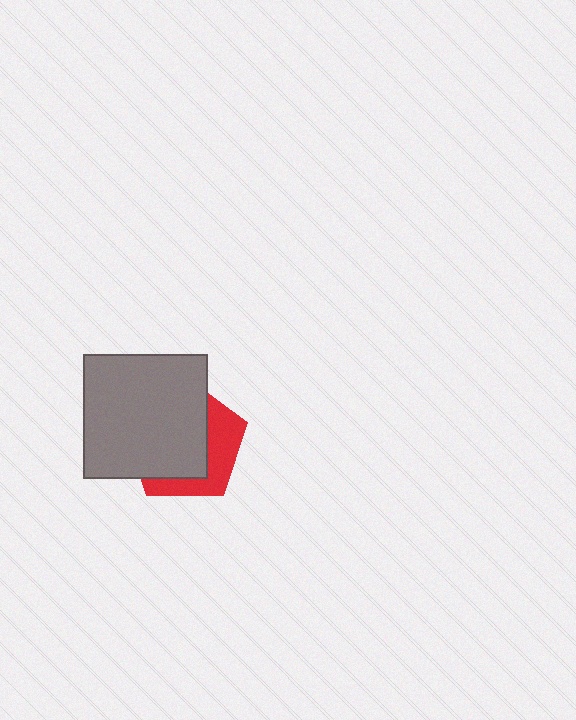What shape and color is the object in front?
The object in front is a gray square.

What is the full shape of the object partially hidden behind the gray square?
The partially hidden object is a red pentagon.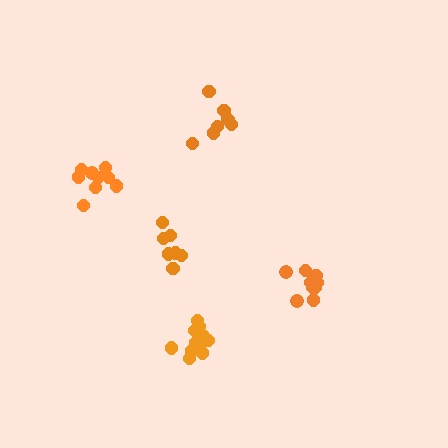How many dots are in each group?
Group 1: 7 dots, Group 2: 9 dots, Group 3: 10 dots, Group 4: 11 dots, Group 5: 7 dots (44 total).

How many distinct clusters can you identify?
There are 5 distinct clusters.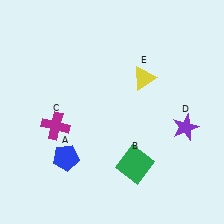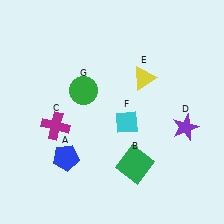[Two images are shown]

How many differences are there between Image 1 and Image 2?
There are 2 differences between the two images.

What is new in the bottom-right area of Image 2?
A cyan diamond (F) was added in the bottom-right area of Image 2.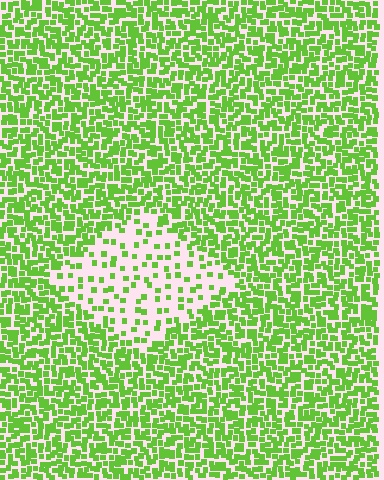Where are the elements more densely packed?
The elements are more densely packed outside the diamond boundary.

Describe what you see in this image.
The image contains small lime elements arranged at two different densities. A diamond-shaped region is visible where the elements are less densely packed than the surrounding area.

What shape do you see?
I see a diamond.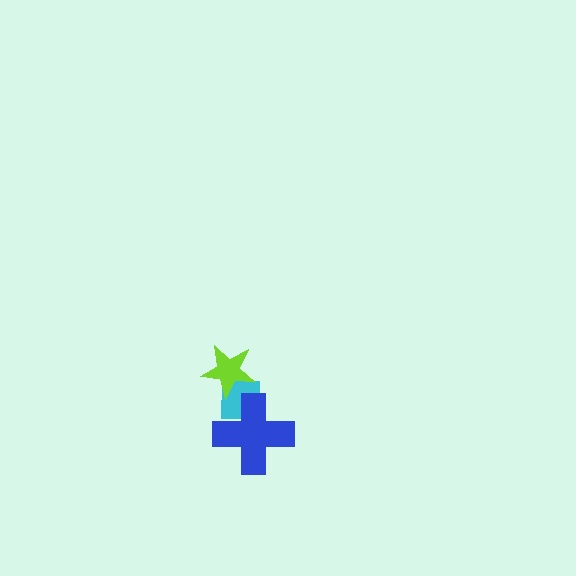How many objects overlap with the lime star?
1 object overlaps with the lime star.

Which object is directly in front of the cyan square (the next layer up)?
The blue cross is directly in front of the cyan square.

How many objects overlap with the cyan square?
2 objects overlap with the cyan square.